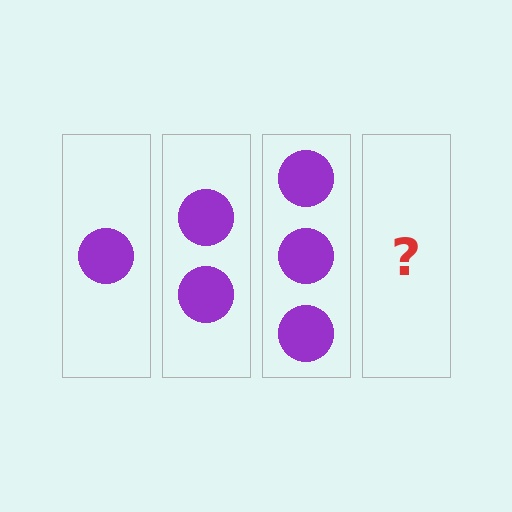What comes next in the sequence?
The next element should be 4 circles.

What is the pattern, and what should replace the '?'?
The pattern is that each step adds one more circle. The '?' should be 4 circles.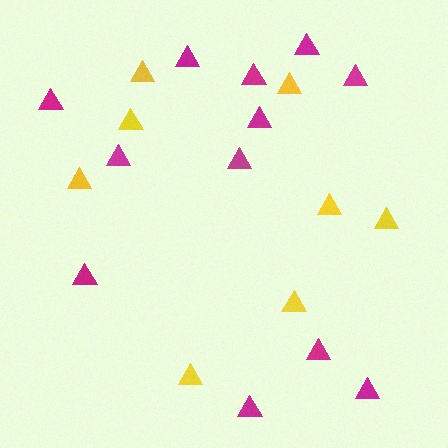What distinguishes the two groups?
There are 2 groups: one group of magenta triangles (12) and one group of yellow triangles (8).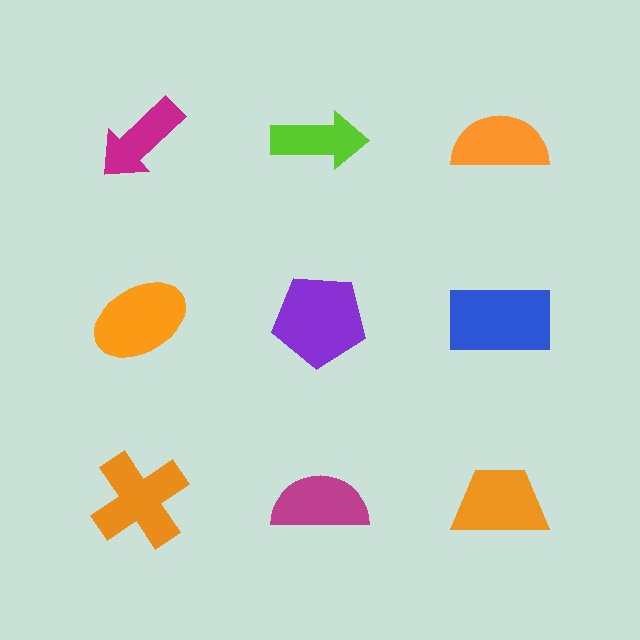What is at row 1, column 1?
A magenta arrow.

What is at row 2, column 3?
A blue rectangle.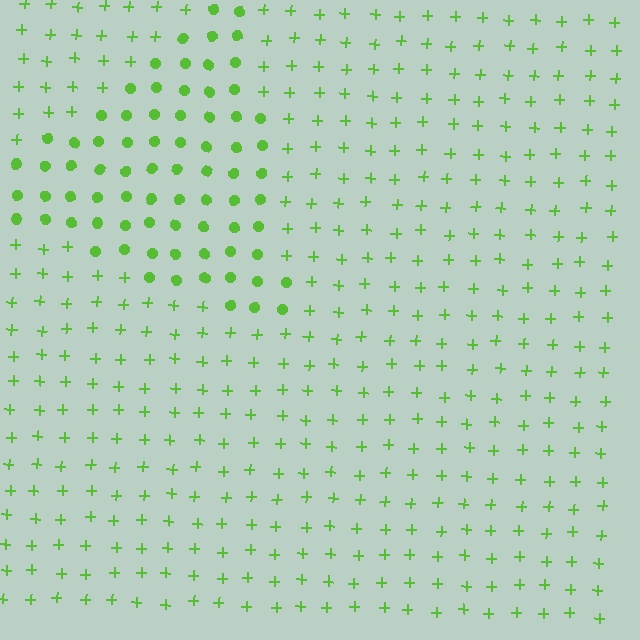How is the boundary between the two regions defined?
The boundary is defined by a change in element shape: circles inside vs. plus signs outside. All elements share the same color and spacing.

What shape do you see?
I see a triangle.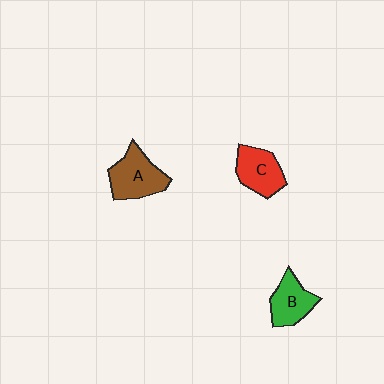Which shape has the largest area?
Shape A (brown).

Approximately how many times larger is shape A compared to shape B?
Approximately 1.3 times.